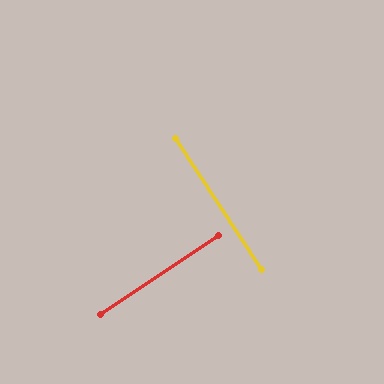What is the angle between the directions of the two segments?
Approximately 89 degrees.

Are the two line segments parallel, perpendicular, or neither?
Perpendicular — they meet at approximately 89°.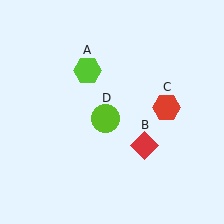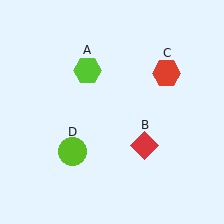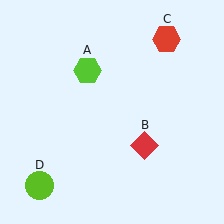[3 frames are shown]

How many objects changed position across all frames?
2 objects changed position: red hexagon (object C), lime circle (object D).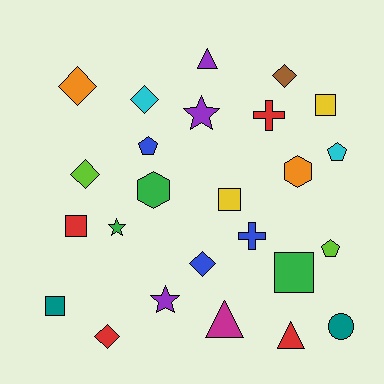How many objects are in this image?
There are 25 objects.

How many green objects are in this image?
There are 3 green objects.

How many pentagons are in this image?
There are 3 pentagons.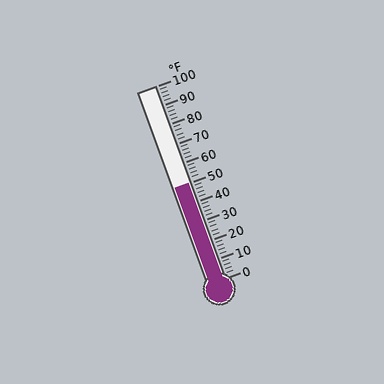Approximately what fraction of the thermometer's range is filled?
The thermometer is filled to approximately 50% of its range.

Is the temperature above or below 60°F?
The temperature is below 60°F.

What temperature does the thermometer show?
The thermometer shows approximately 50°F.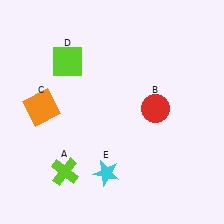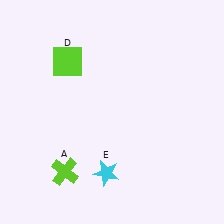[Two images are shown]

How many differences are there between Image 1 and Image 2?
There are 2 differences between the two images.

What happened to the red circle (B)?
The red circle (B) was removed in Image 2. It was in the top-right area of Image 1.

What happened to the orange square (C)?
The orange square (C) was removed in Image 2. It was in the top-left area of Image 1.